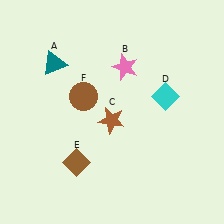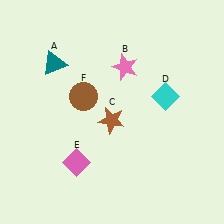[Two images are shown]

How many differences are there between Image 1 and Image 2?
There is 1 difference between the two images.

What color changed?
The diamond (E) changed from brown in Image 1 to pink in Image 2.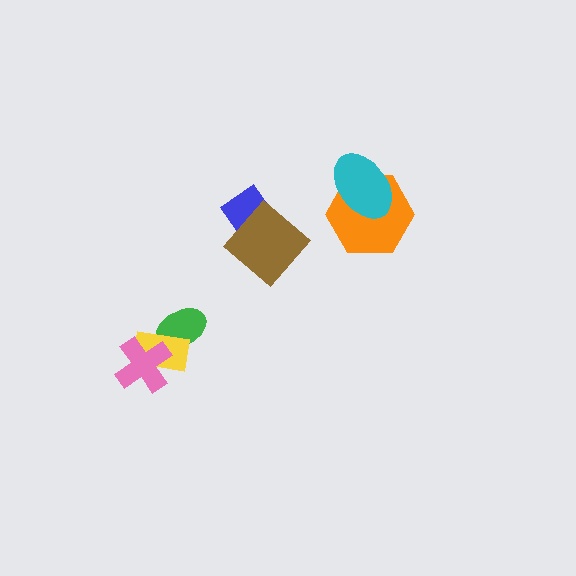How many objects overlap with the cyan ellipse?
1 object overlaps with the cyan ellipse.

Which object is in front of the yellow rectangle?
The pink cross is in front of the yellow rectangle.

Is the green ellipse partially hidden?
Yes, it is partially covered by another shape.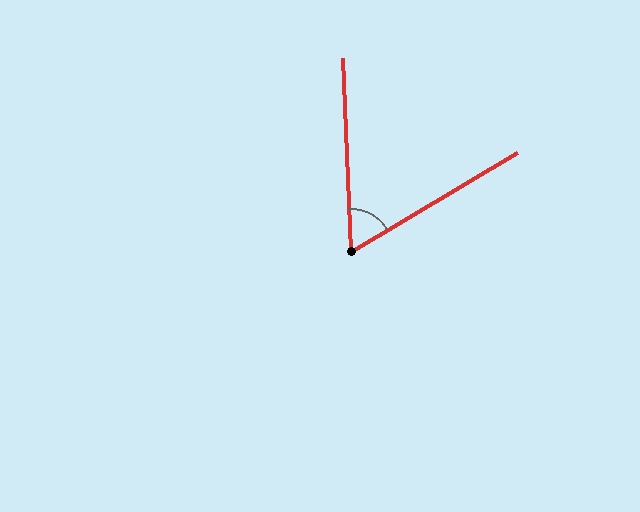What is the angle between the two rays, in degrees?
Approximately 62 degrees.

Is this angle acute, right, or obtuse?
It is acute.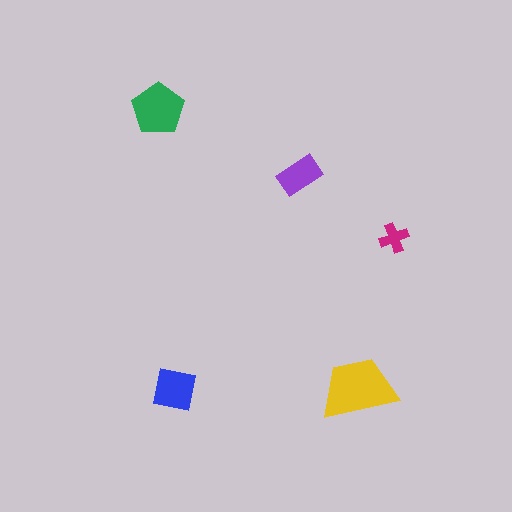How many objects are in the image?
There are 5 objects in the image.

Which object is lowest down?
The blue square is bottommost.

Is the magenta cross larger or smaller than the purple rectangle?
Smaller.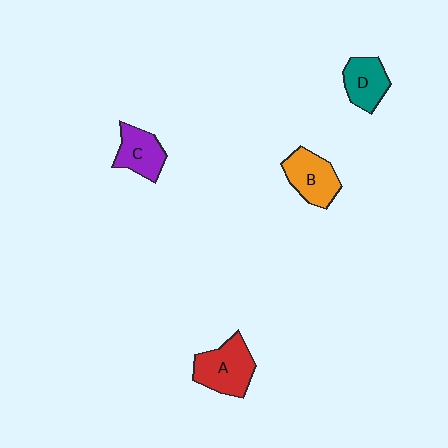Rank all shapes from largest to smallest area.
From largest to smallest: A (red), B (orange), C (purple), D (teal).